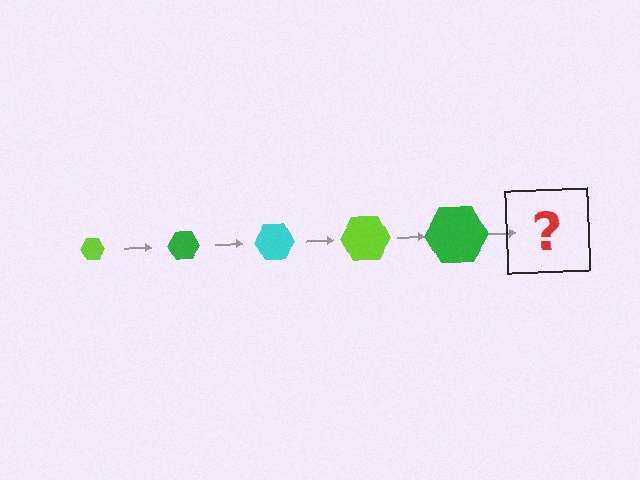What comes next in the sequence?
The next element should be a cyan hexagon, larger than the previous one.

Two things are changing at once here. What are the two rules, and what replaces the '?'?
The two rules are that the hexagon grows larger each step and the color cycles through lime, green, and cyan. The '?' should be a cyan hexagon, larger than the previous one.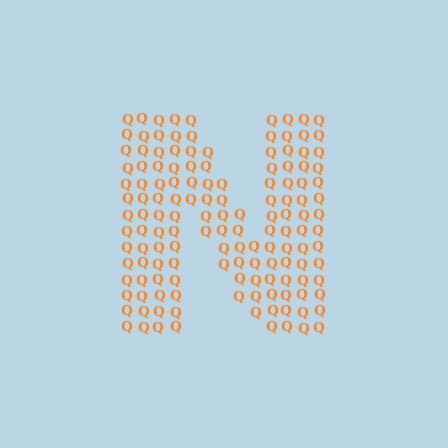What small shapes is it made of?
It is made of small letter Q's.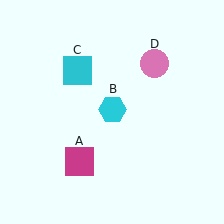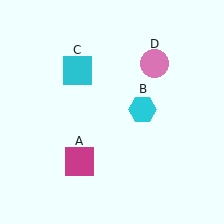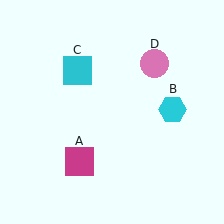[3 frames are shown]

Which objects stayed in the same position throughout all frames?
Magenta square (object A) and cyan square (object C) and pink circle (object D) remained stationary.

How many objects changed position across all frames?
1 object changed position: cyan hexagon (object B).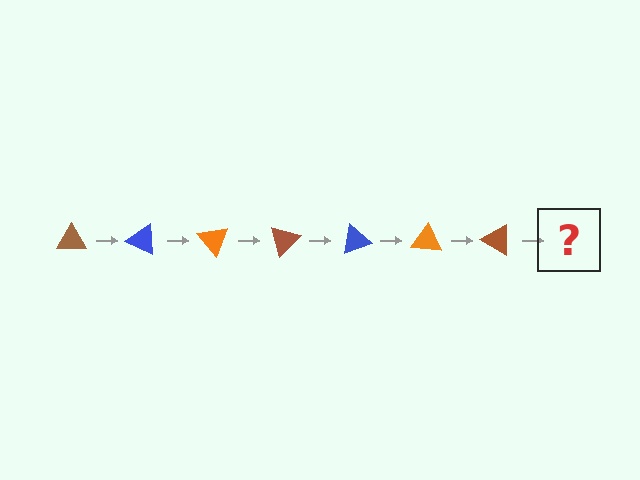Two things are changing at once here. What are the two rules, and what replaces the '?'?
The two rules are that it rotates 25 degrees each step and the color cycles through brown, blue, and orange. The '?' should be a blue triangle, rotated 175 degrees from the start.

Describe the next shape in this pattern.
It should be a blue triangle, rotated 175 degrees from the start.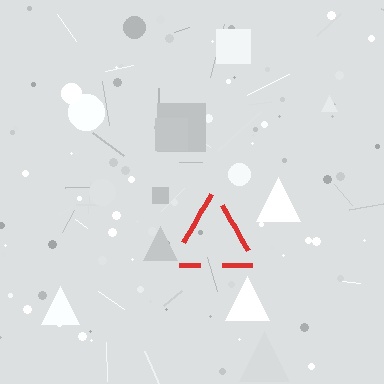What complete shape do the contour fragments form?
The contour fragments form a triangle.